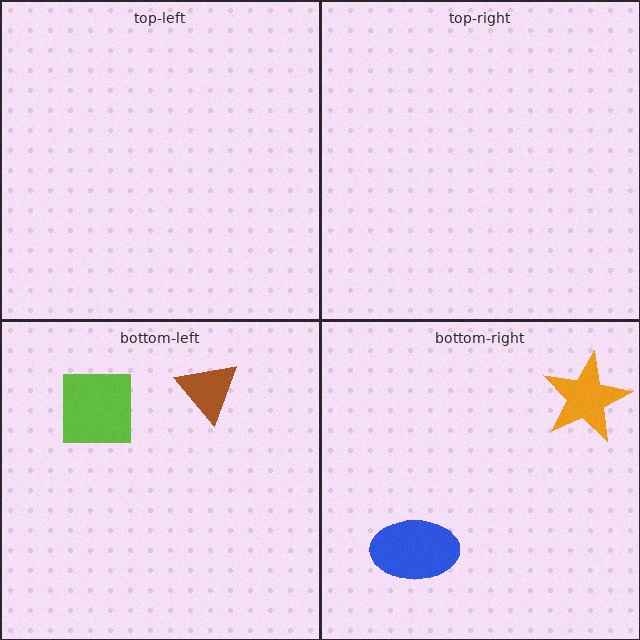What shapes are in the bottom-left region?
The lime square, the brown triangle.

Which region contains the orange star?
The bottom-right region.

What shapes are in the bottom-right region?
The orange star, the blue ellipse.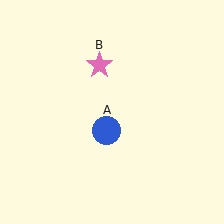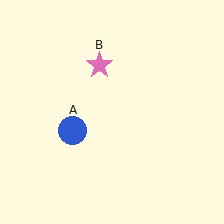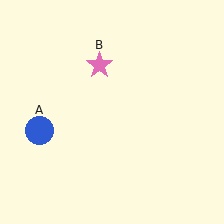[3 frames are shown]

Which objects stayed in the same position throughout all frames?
Pink star (object B) remained stationary.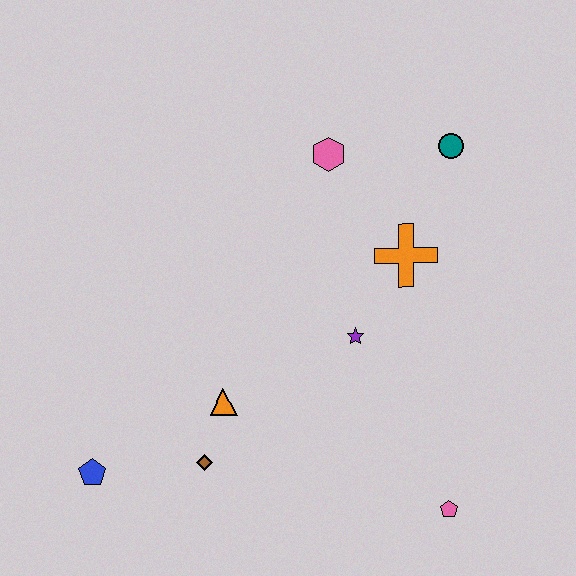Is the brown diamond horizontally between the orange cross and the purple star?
No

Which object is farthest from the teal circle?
The blue pentagon is farthest from the teal circle.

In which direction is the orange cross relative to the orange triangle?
The orange cross is to the right of the orange triangle.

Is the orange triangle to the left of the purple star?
Yes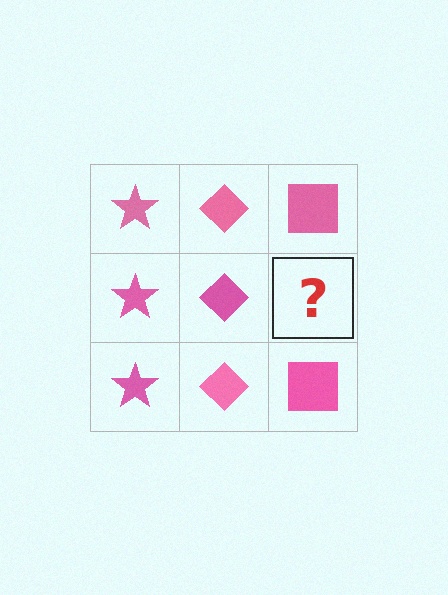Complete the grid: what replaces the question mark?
The question mark should be replaced with a pink square.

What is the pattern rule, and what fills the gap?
The rule is that each column has a consistent shape. The gap should be filled with a pink square.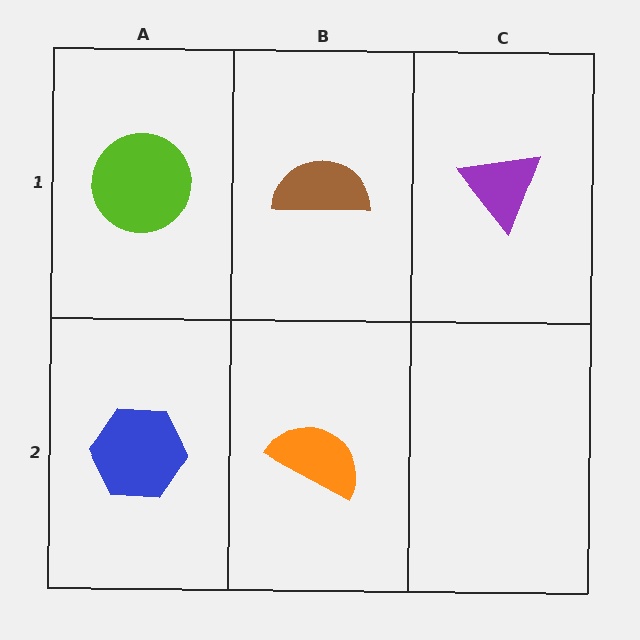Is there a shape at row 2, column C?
No, that cell is empty.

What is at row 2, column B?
An orange semicircle.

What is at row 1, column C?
A purple triangle.